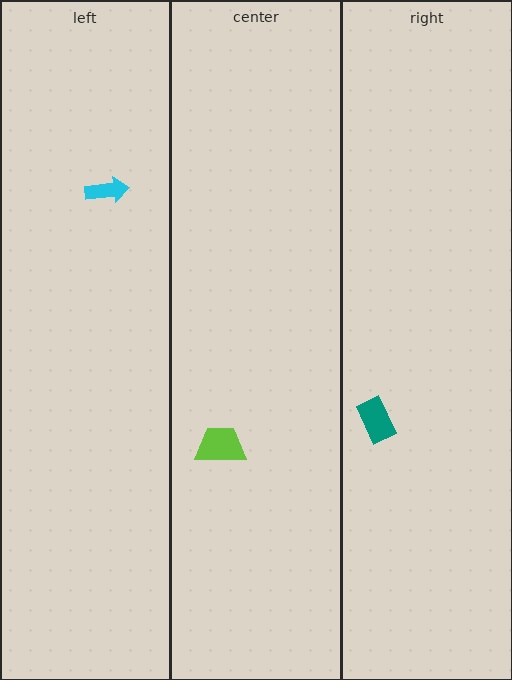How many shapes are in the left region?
1.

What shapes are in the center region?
The lime trapezoid.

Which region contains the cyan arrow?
The left region.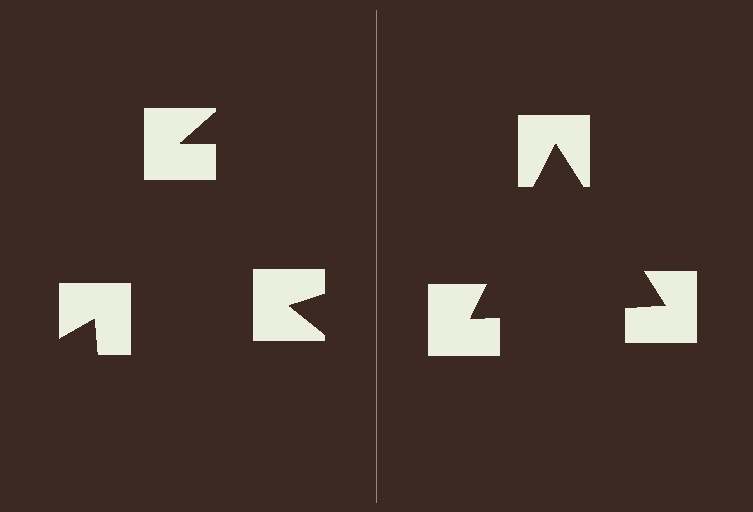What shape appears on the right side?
An illusory triangle.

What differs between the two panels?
The notched squares are positioned identically on both sides; only the wedge orientations differ. On the right they align to a triangle; on the left they are misaligned.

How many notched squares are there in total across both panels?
6 — 3 on each side.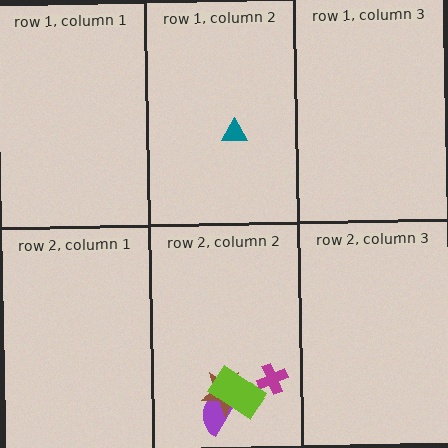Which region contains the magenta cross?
The row 2, column 2 region.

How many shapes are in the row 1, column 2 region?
1.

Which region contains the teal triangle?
The row 1, column 2 region.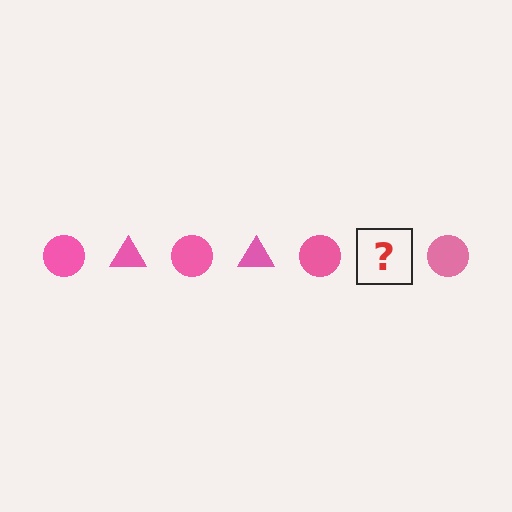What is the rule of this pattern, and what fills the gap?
The rule is that the pattern cycles through circle, triangle shapes in pink. The gap should be filled with a pink triangle.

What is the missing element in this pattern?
The missing element is a pink triangle.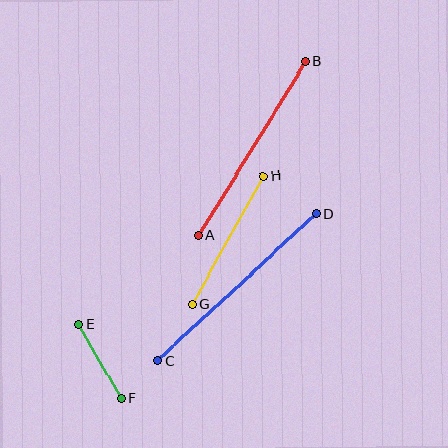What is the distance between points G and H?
The distance is approximately 147 pixels.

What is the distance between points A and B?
The distance is approximately 204 pixels.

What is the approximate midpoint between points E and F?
The midpoint is at approximately (100, 362) pixels.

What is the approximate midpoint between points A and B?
The midpoint is at approximately (252, 149) pixels.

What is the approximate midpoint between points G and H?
The midpoint is at approximately (228, 240) pixels.